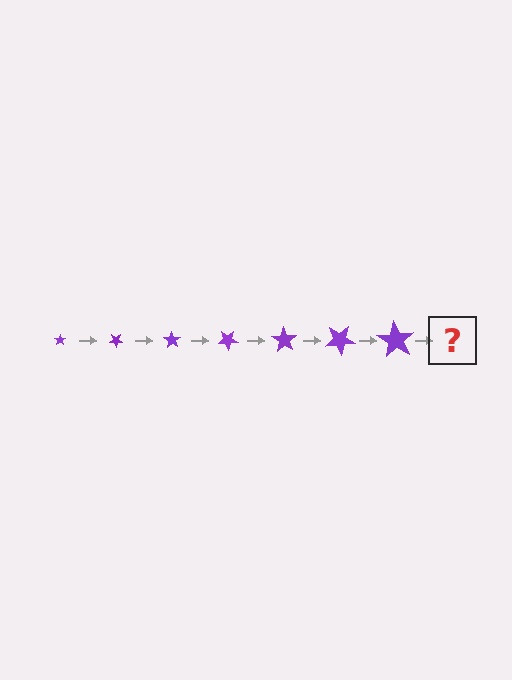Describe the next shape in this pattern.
It should be a star, larger than the previous one and rotated 245 degrees from the start.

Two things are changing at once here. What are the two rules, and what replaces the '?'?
The two rules are that the star grows larger each step and it rotates 35 degrees each step. The '?' should be a star, larger than the previous one and rotated 245 degrees from the start.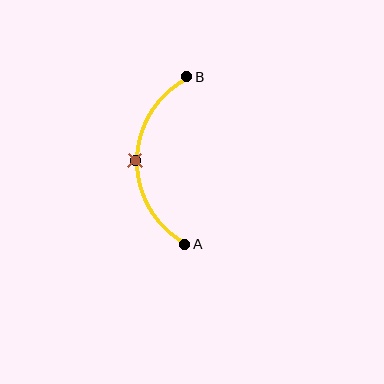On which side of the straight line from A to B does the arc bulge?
The arc bulges to the left of the straight line connecting A and B.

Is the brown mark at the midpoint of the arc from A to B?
Yes. The brown mark lies on the arc at equal arc-length from both A and B — it is the arc midpoint.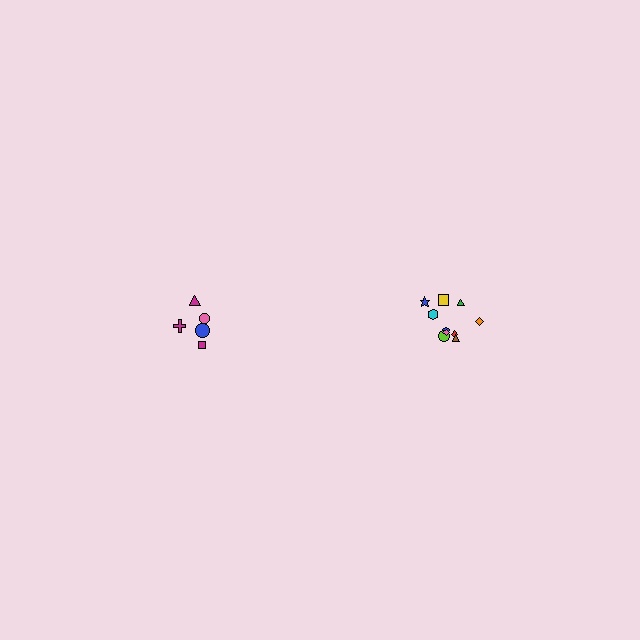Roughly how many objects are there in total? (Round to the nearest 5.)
Roughly 15 objects in total.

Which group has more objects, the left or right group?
The right group.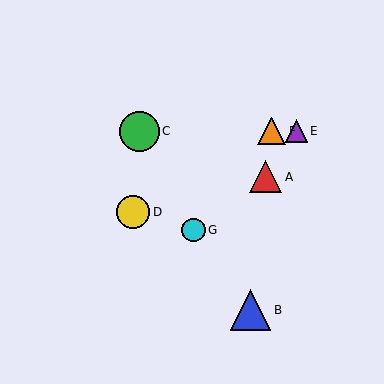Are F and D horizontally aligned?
No, F is at y≈131 and D is at y≈212.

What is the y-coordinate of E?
Object E is at y≈131.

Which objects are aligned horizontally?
Objects C, E, F are aligned horizontally.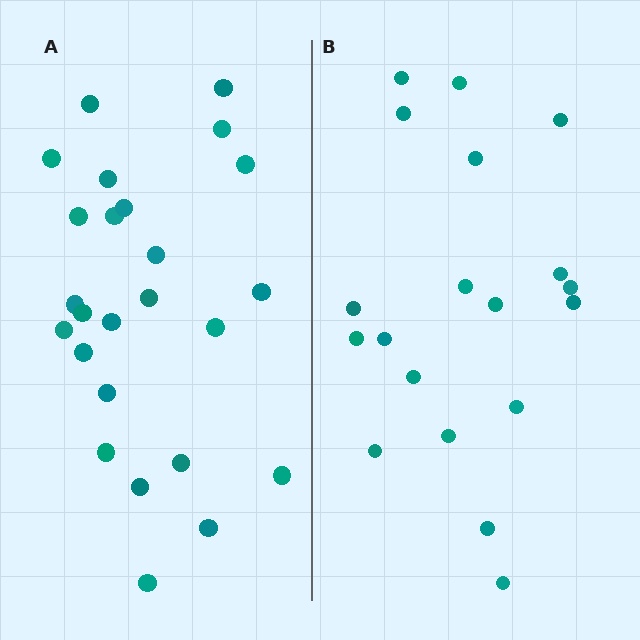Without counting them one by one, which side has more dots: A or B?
Region A (the left region) has more dots.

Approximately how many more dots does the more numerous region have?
Region A has about 6 more dots than region B.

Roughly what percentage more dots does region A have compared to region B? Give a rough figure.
About 30% more.